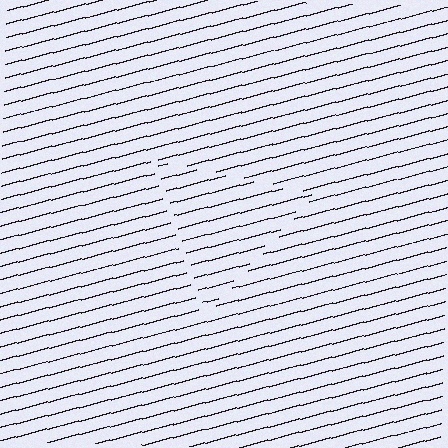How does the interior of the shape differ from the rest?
The interior of the shape contains the same grating, shifted by half a period — the contour is defined by the phase discontinuity where line-ends from the inner and outer gratings abut.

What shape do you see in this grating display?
An illusory triangle. The interior of the shape contains the same grating, shifted by half a period — the contour is defined by the phase discontinuity where line-ends from the inner and outer gratings abut.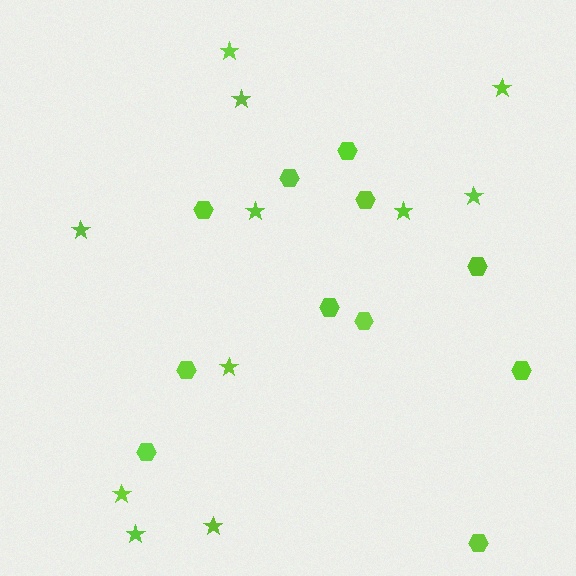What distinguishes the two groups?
There are 2 groups: one group of hexagons (11) and one group of stars (11).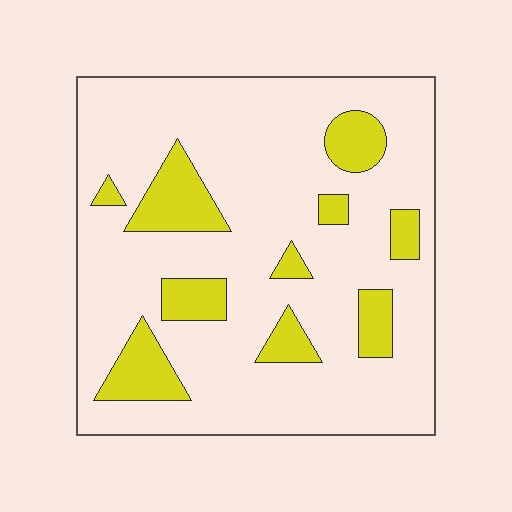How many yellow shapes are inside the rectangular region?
10.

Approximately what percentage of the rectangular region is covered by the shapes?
Approximately 20%.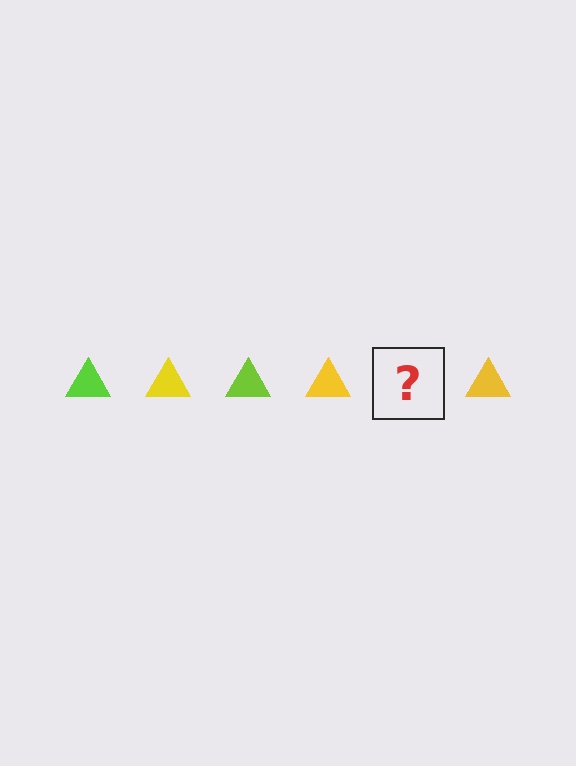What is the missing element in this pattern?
The missing element is a lime triangle.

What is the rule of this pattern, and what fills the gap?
The rule is that the pattern cycles through lime, yellow triangles. The gap should be filled with a lime triangle.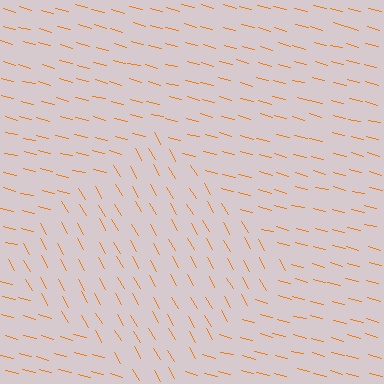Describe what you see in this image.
The image is filled with small orange line segments. A diamond region in the image has lines oriented differently from the surrounding lines, creating a visible texture boundary.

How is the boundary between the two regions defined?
The boundary is defined purely by a change in line orientation (approximately 45 degrees difference). All lines are the same color and thickness.